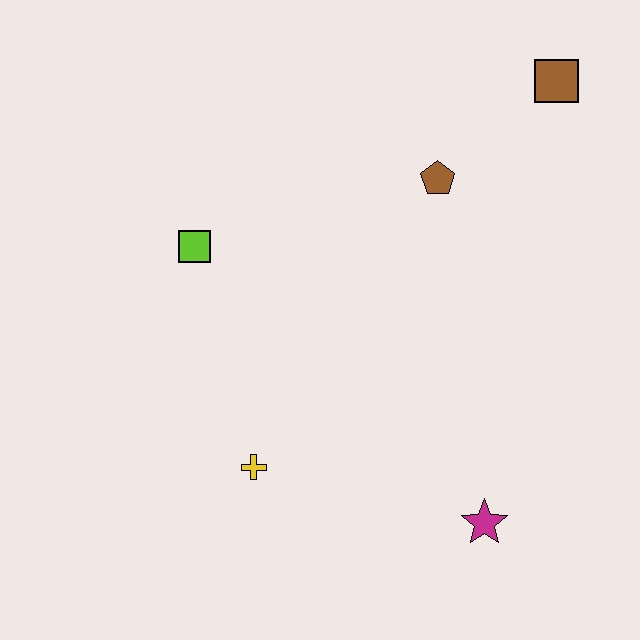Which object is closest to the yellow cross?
The lime square is closest to the yellow cross.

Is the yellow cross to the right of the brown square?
No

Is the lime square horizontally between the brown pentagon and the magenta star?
No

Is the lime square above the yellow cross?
Yes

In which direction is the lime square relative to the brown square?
The lime square is to the left of the brown square.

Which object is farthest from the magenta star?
The brown square is farthest from the magenta star.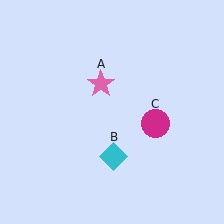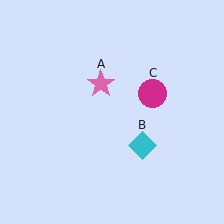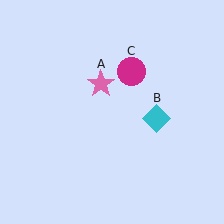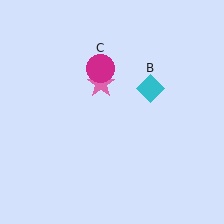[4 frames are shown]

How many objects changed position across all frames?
2 objects changed position: cyan diamond (object B), magenta circle (object C).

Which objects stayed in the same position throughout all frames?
Pink star (object A) remained stationary.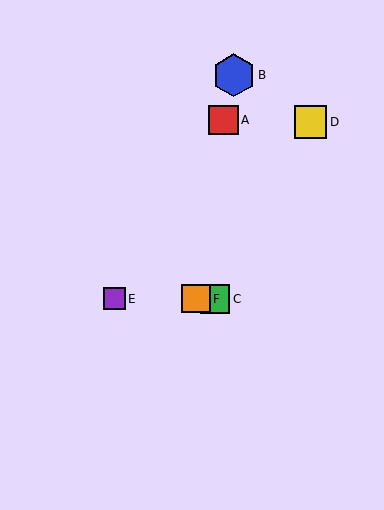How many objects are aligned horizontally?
3 objects (C, E, F) are aligned horizontally.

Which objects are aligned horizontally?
Objects C, E, F are aligned horizontally.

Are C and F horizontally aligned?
Yes, both are at y≈299.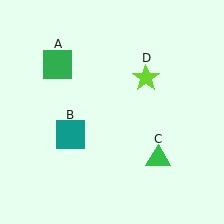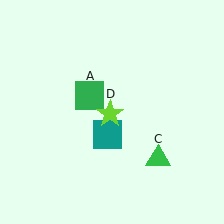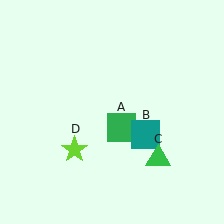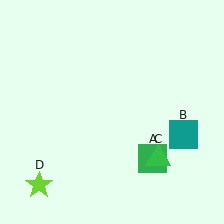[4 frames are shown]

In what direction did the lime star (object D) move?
The lime star (object D) moved down and to the left.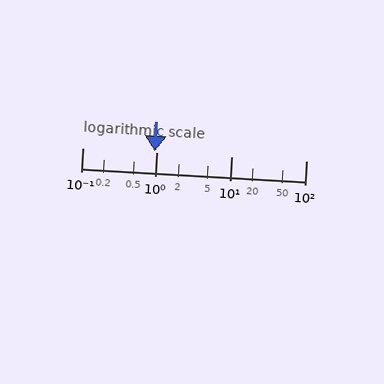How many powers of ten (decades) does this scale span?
The scale spans 3 decades, from 0.1 to 100.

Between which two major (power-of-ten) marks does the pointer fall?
The pointer is between 0.1 and 1.